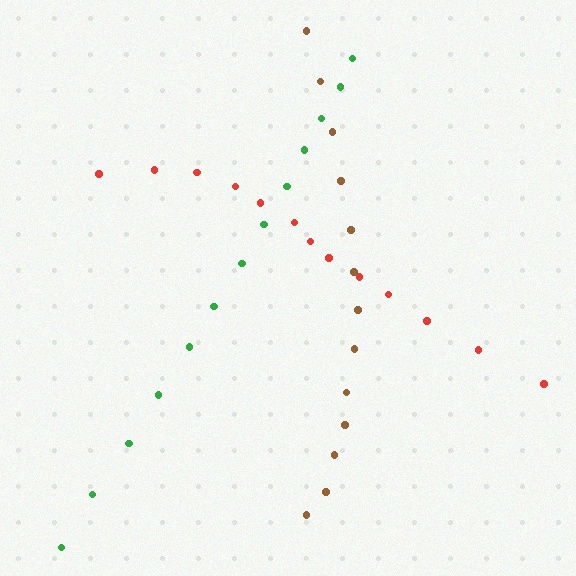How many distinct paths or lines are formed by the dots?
There are 3 distinct paths.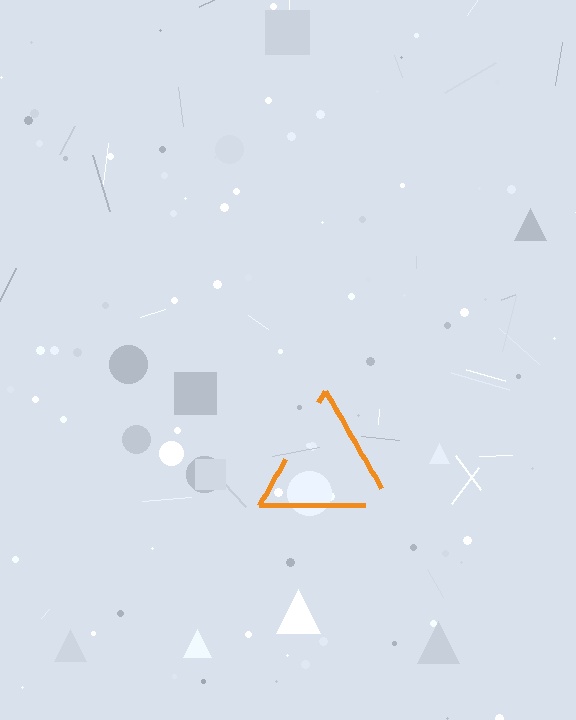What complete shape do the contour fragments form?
The contour fragments form a triangle.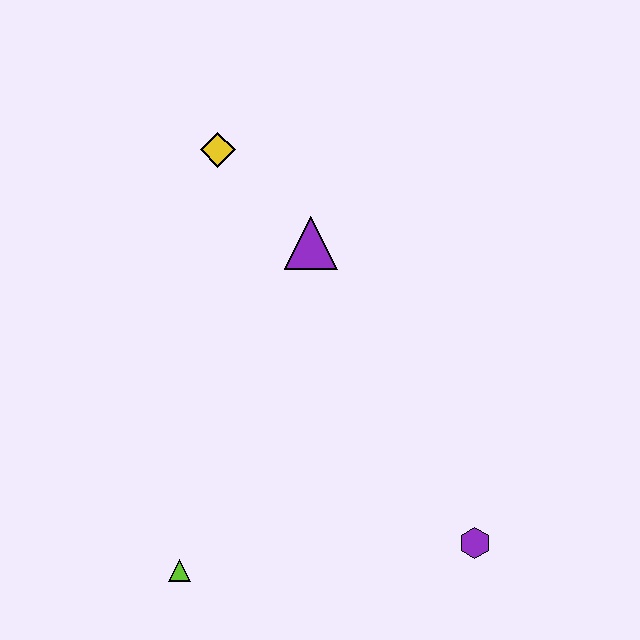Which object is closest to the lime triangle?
The purple hexagon is closest to the lime triangle.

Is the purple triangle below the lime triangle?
No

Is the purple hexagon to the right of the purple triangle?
Yes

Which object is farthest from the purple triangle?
The lime triangle is farthest from the purple triangle.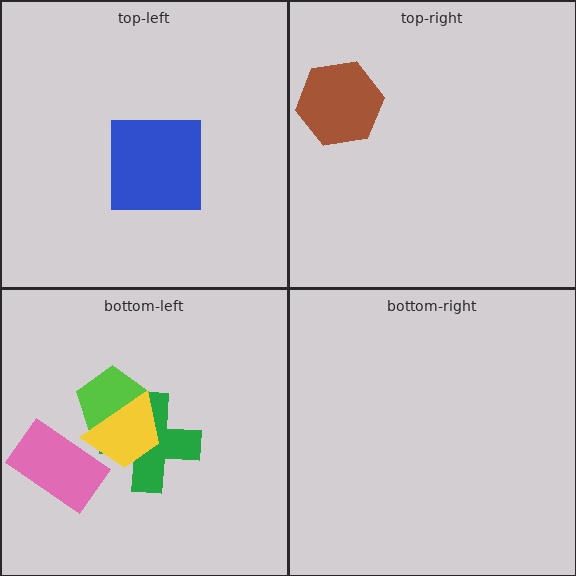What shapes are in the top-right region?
The brown hexagon.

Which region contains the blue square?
The top-left region.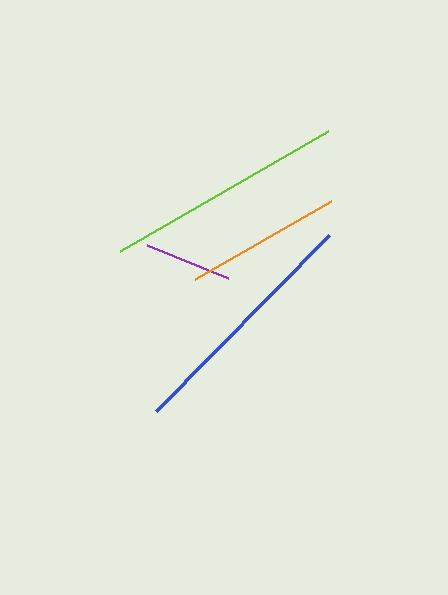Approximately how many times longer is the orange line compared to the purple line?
The orange line is approximately 1.8 times the length of the purple line.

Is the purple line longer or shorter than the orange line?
The orange line is longer than the purple line.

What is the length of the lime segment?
The lime segment is approximately 240 pixels long.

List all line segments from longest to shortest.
From longest to shortest: blue, lime, orange, purple.